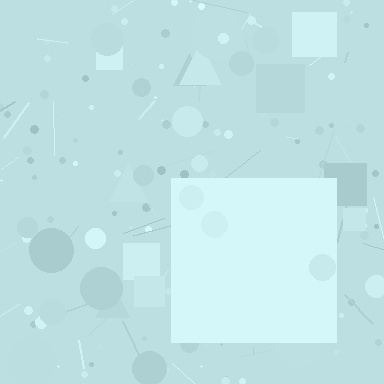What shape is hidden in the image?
A square is hidden in the image.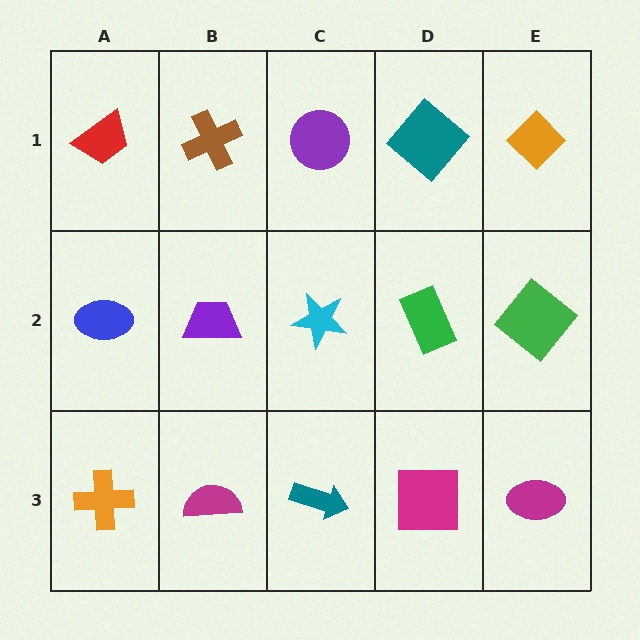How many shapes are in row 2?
5 shapes.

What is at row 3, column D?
A magenta square.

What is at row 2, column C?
A cyan star.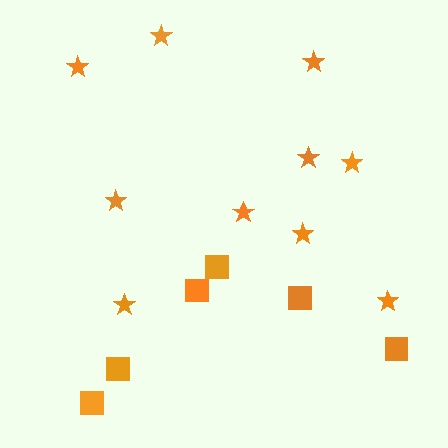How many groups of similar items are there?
There are 2 groups: one group of stars (10) and one group of squares (6).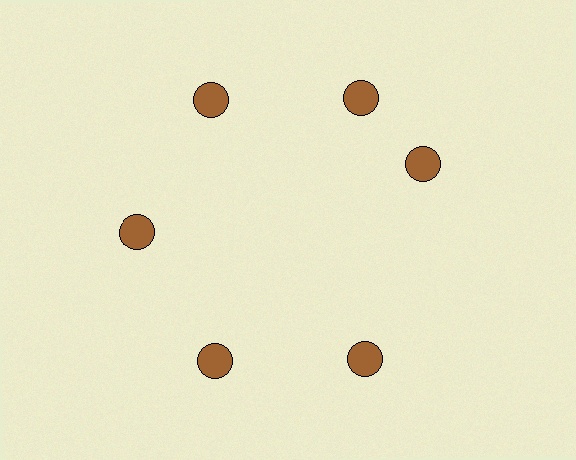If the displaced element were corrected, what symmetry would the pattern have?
It would have 6-fold rotational symmetry — the pattern would map onto itself every 60 degrees.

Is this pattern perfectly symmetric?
No. The 6 brown circles are arranged in a ring, but one element near the 3 o'clock position is rotated out of alignment along the ring, breaking the 6-fold rotational symmetry.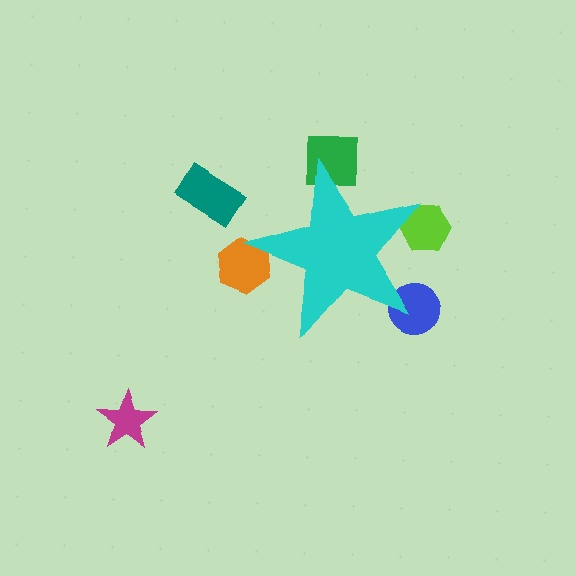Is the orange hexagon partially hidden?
Yes, the orange hexagon is partially hidden behind the cyan star.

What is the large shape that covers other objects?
A cyan star.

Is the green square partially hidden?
Yes, the green square is partially hidden behind the cyan star.